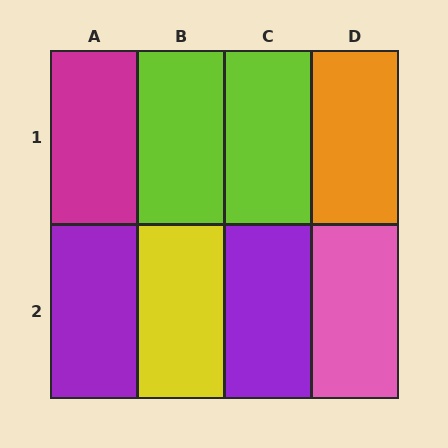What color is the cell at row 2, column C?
Purple.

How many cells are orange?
1 cell is orange.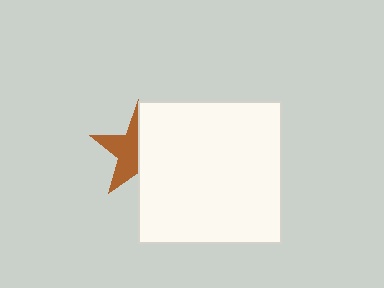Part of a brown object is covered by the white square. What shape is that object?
It is a star.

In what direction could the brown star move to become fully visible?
The brown star could move left. That would shift it out from behind the white square entirely.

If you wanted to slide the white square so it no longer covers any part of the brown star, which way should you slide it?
Slide it right — that is the most direct way to separate the two shapes.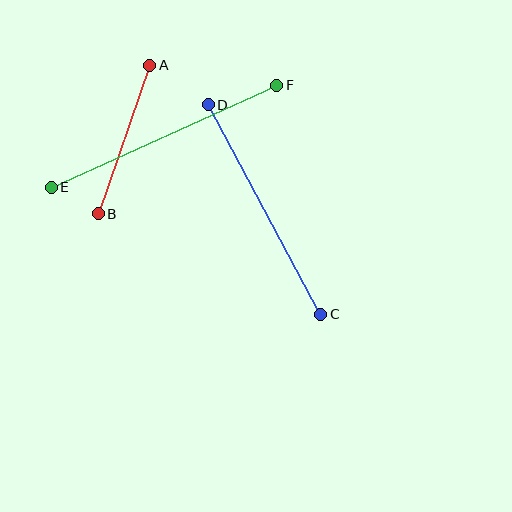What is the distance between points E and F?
The distance is approximately 248 pixels.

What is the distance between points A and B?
The distance is approximately 157 pixels.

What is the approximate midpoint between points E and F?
The midpoint is at approximately (164, 136) pixels.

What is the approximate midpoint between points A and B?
The midpoint is at approximately (124, 140) pixels.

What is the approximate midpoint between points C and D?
The midpoint is at approximately (264, 209) pixels.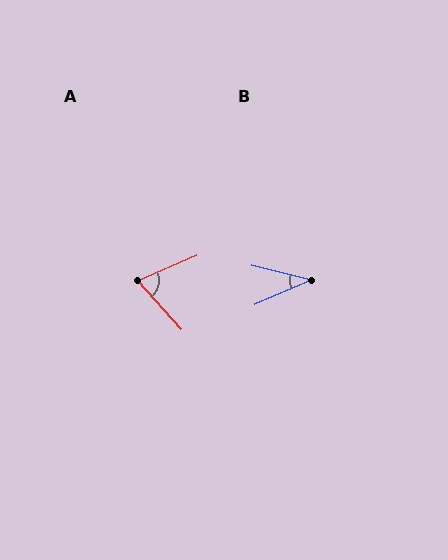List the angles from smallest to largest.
B (37°), A (71°).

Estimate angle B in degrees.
Approximately 37 degrees.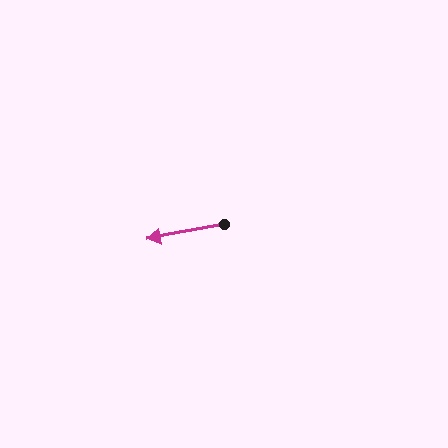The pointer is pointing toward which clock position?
Roughly 9 o'clock.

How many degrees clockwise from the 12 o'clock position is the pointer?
Approximately 259 degrees.